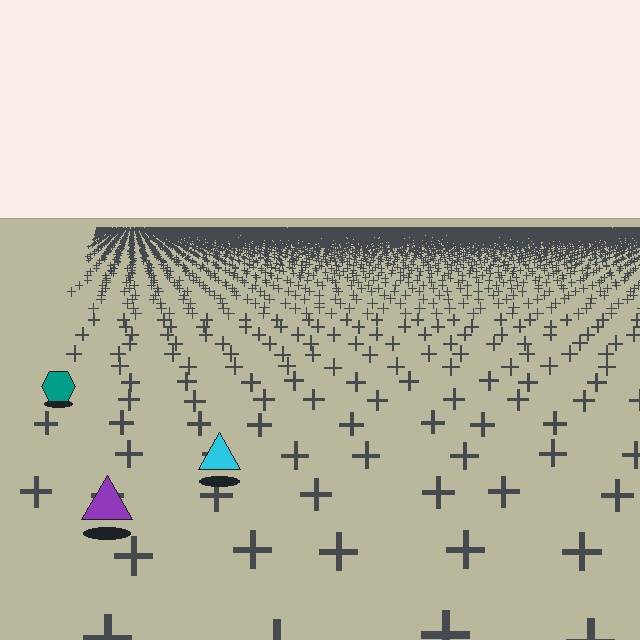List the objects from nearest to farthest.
From nearest to farthest: the purple triangle, the cyan triangle, the teal hexagon.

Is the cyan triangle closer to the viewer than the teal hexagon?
Yes. The cyan triangle is closer — you can tell from the texture gradient: the ground texture is coarser near it.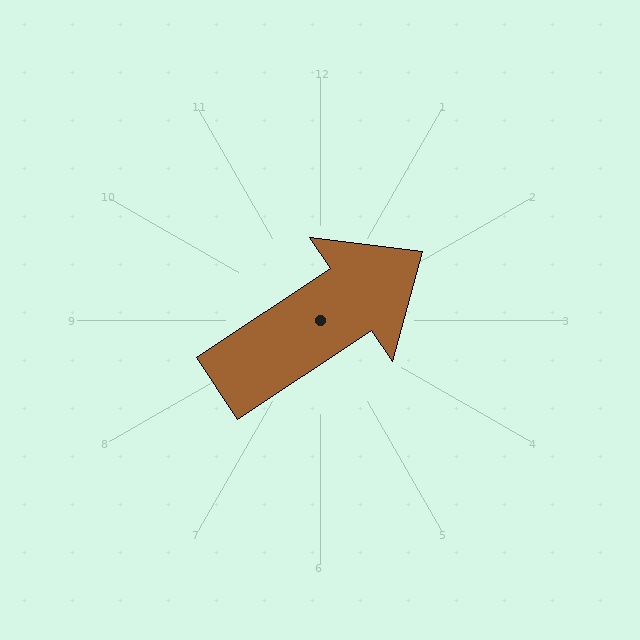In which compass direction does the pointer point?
Northeast.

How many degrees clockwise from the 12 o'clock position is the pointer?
Approximately 56 degrees.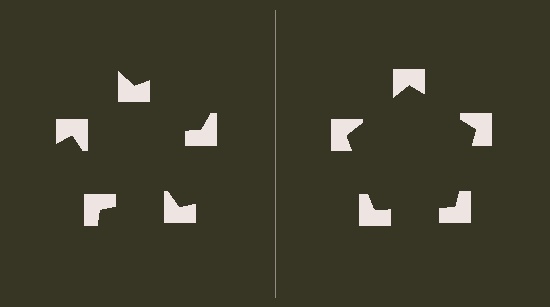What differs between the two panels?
The notched squares are positioned identically on both sides; only the wedge orientations differ. On the right they align to a pentagon; on the left they are misaligned.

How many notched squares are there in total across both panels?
10 — 5 on each side.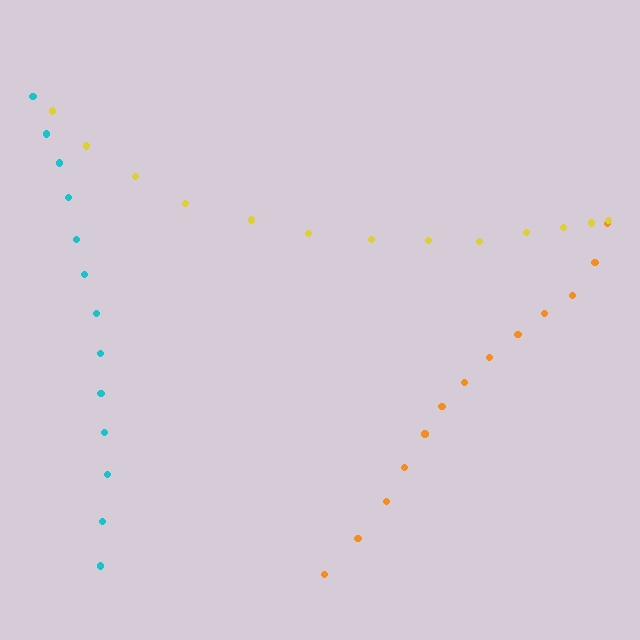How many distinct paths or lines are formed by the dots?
There are 3 distinct paths.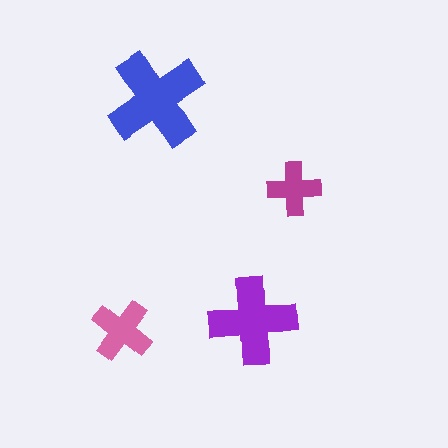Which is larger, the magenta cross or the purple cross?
The purple one.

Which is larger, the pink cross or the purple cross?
The purple one.